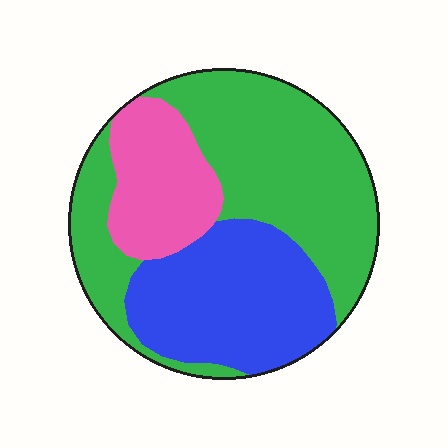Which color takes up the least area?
Pink, at roughly 20%.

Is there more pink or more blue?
Blue.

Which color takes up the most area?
Green, at roughly 50%.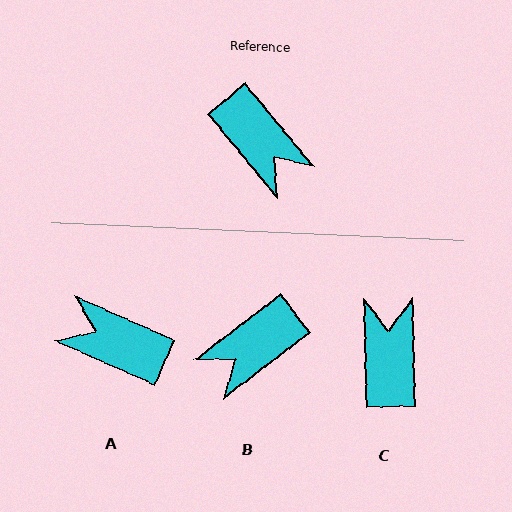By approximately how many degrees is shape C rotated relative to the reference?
Approximately 142 degrees counter-clockwise.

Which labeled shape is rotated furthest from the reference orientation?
A, about 154 degrees away.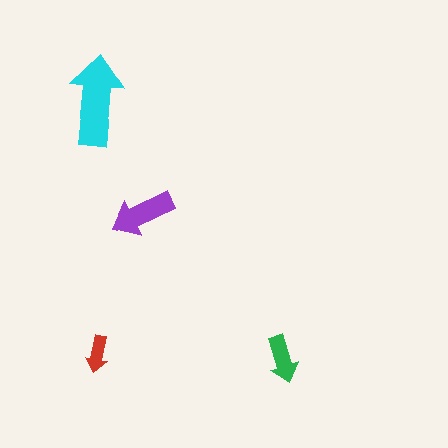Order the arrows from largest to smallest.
the cyan one, the purple one, the green one, the red one.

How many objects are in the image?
There are 4 objects in the image.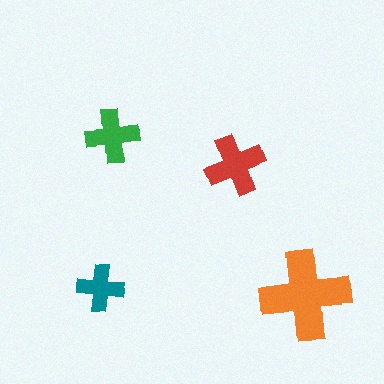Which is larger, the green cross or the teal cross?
The green one.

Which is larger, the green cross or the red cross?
The red one.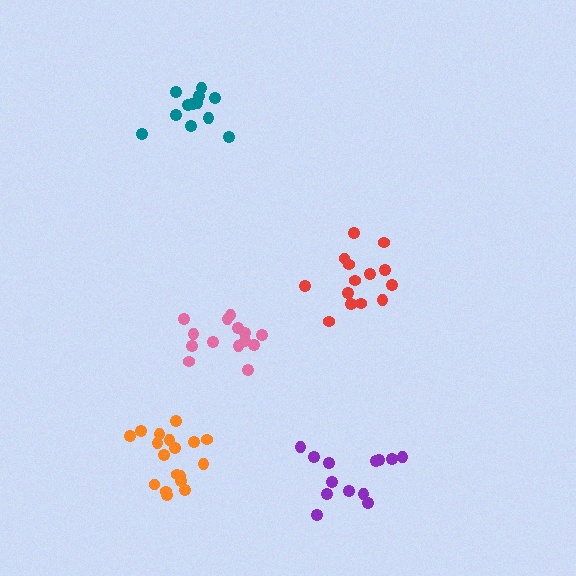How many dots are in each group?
Group 1: 13 dots, Group 2: 18 dots, Group 3: 14 dots, Group 4: 14 dots, Group 5: 12 dots (71 total).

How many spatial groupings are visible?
There are 5 spatial groupings.